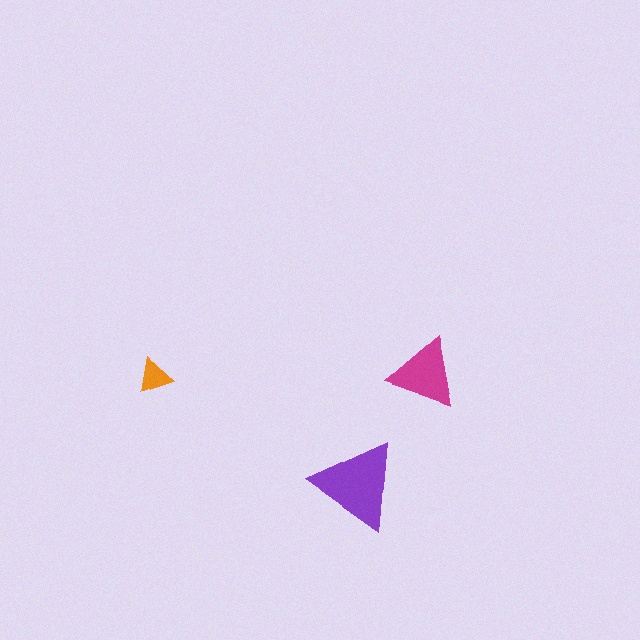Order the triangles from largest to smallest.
the purple one, the magenta one, the orange one.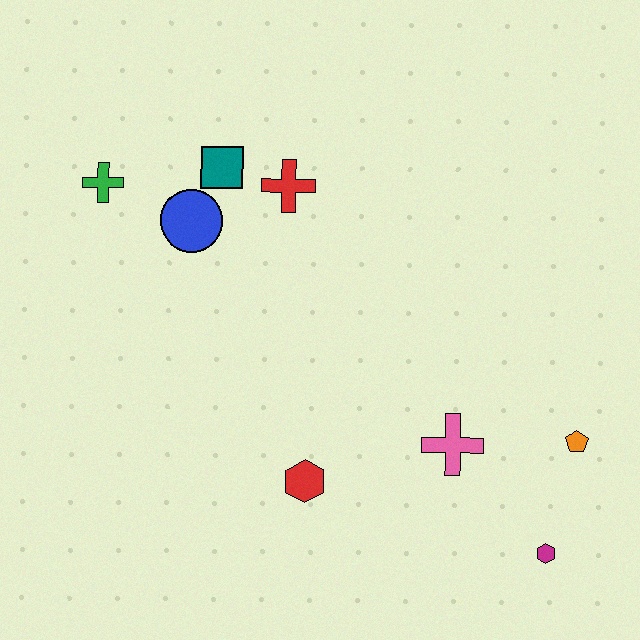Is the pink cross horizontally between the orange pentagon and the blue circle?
Yes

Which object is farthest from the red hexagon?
The green cross is farthest from the red hexagon.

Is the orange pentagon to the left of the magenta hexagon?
No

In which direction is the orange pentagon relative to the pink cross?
The orange pentagon is to the right of the pink cross.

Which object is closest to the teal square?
The blue circle is closest to the teal square.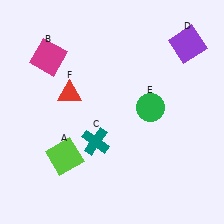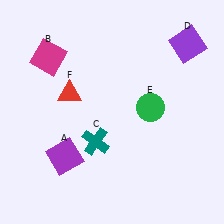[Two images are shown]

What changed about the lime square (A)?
In Image 1, A is lime. In Image 2, it changed to purple.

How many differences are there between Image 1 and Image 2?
There is 1 difference between the two images.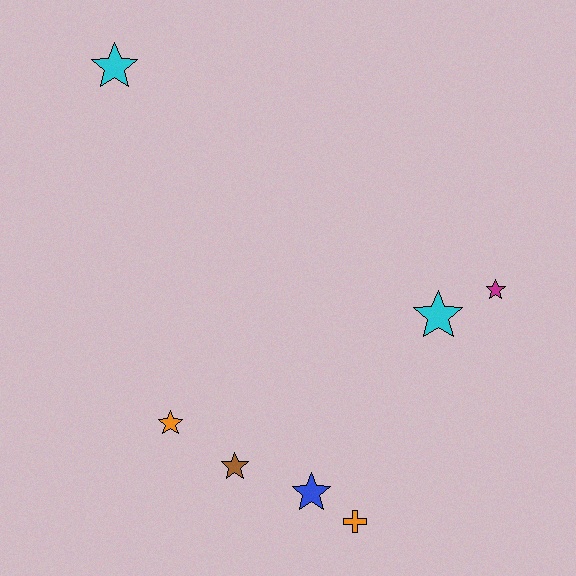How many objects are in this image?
There are 7 objects.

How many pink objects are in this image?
There are no pink objects.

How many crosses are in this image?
There is 1 cross.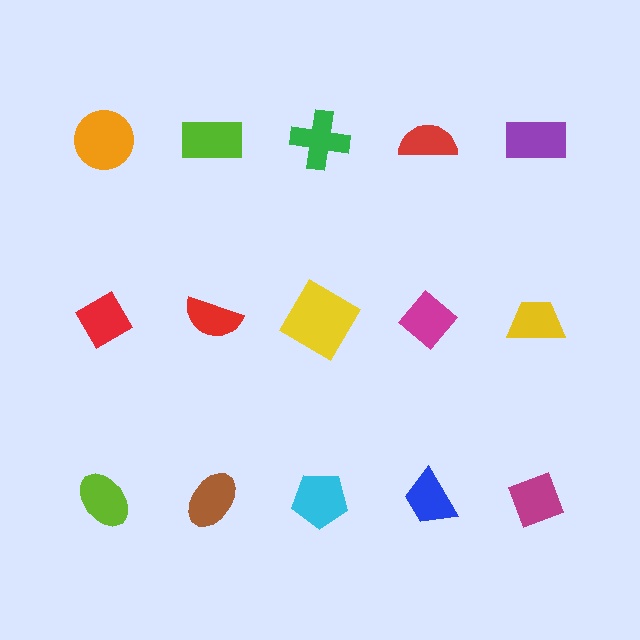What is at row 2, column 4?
A magenta diamond.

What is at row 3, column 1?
A lime ellipse.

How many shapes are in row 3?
5 shapes.